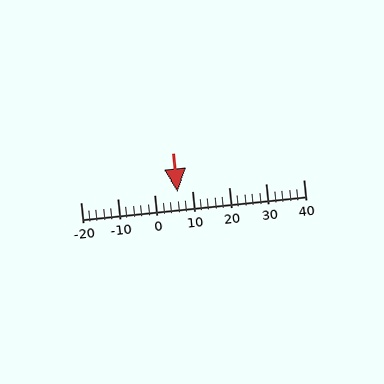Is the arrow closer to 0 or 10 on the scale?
The arrow is closer to 10.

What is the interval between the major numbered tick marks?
The major tick marks are spaced 10 units apart.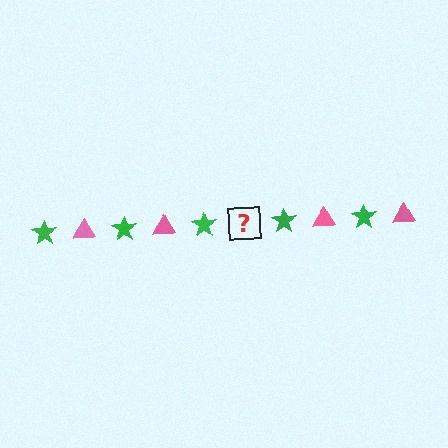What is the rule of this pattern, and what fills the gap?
The rule is that the pattern alternates between green star and pink triangle. The gap should be filled with a pink triangle.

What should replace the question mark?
The question mark should be replaced with a pink triangle.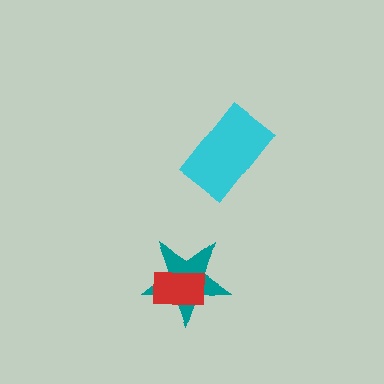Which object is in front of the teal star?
The red rectangle is in front of the teal star.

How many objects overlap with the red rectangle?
1 object overlaps with the red rectangle.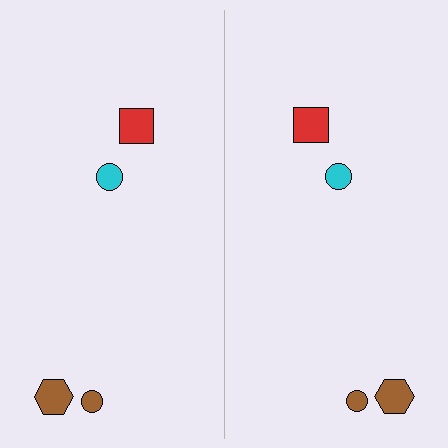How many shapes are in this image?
There are 8 shapes in this image.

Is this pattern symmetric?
Yes, this pattern has bilateral (reflection) symmetry.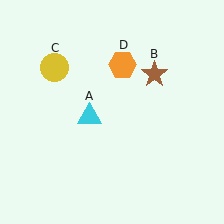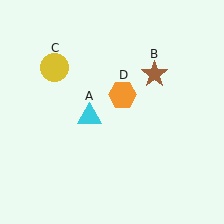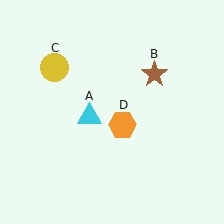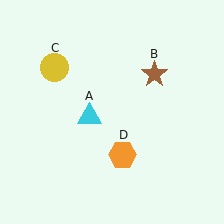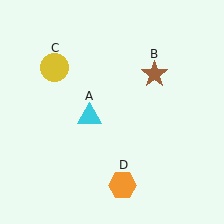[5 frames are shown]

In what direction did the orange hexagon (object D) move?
The orange hexagon (object D) moved down.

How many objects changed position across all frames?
1 object changed position: orange hexagon (object D).